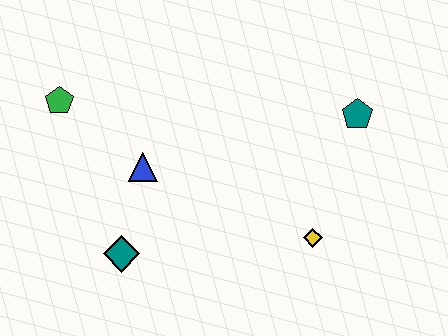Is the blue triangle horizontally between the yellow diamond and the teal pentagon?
No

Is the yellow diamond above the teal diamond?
Yes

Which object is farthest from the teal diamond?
The teal pentagon is farthest from the teal diamond.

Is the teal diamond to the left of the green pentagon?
No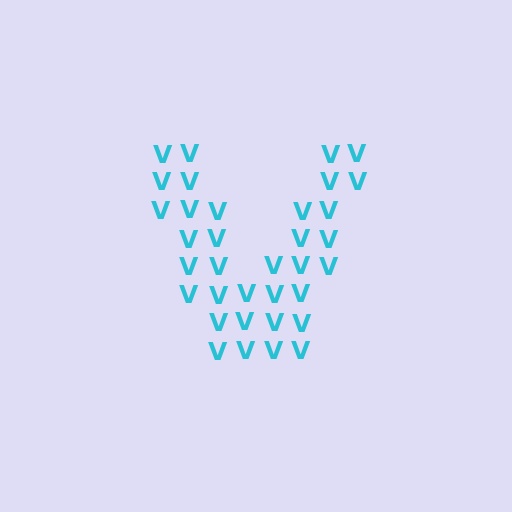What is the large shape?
The large shape is the letter V.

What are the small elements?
The small elements are letter V's.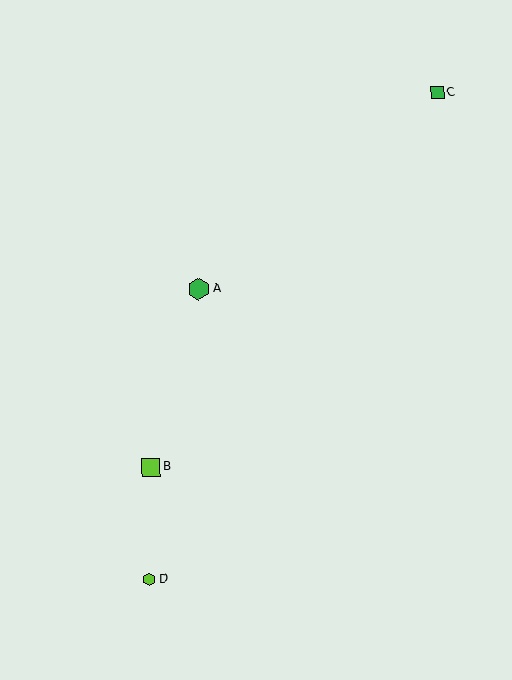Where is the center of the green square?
The center of the green square is at (438, 92).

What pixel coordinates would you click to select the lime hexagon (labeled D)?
Click at (150, 579) to select the lime hexagon D.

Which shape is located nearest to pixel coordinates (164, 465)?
The lime square (labeled B) at (151, 467) is nearest to that location.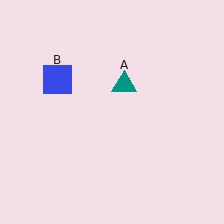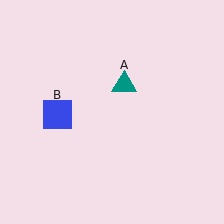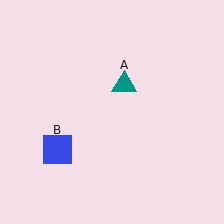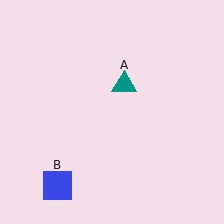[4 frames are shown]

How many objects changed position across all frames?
1 object changed position: blue square (object B).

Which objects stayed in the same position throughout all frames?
Teal triangle (object A) remained stationary.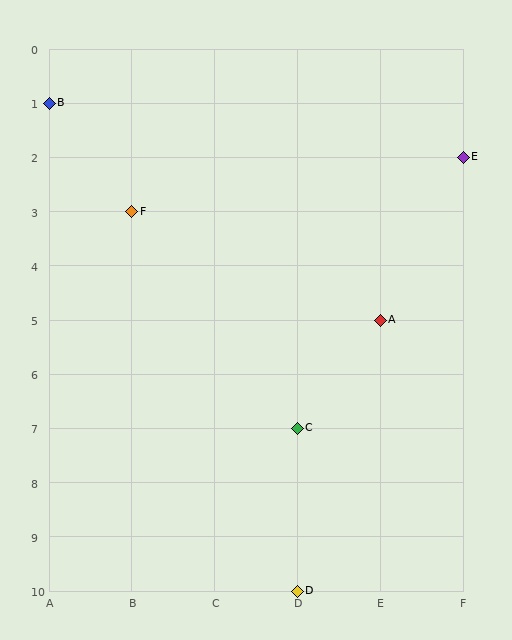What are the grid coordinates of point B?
Point B is at grid coordinates (A, 1).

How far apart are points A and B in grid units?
Points A and B are 4 columns and 4 rows apart (about 5.7 grid units diagonally).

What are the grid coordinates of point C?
Point C is at grid coordinates (D, 7).